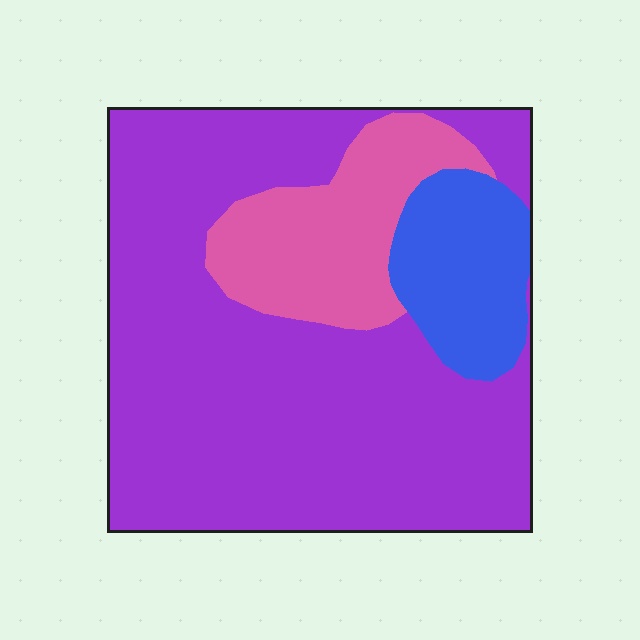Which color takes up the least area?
Blue, at roughly 15%.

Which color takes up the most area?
Purple, at roughly 70%.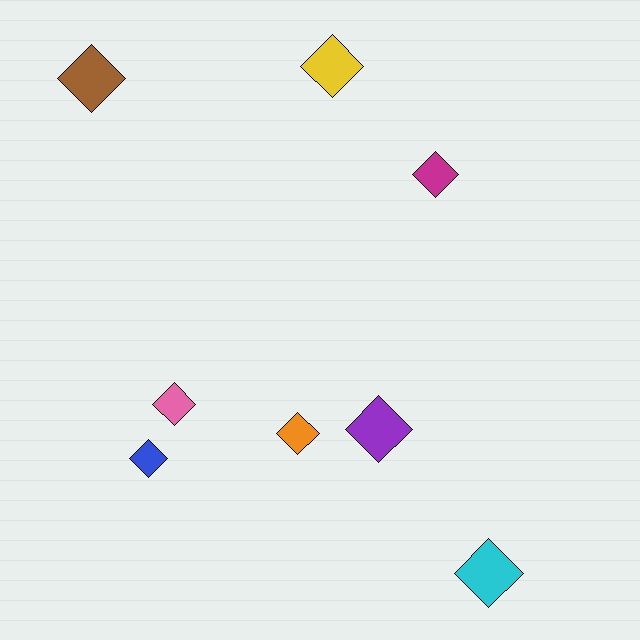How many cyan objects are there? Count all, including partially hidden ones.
There is 1 cyan object.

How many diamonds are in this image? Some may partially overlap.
There are 8 diamonds.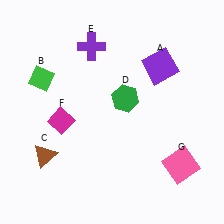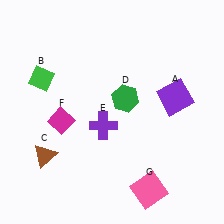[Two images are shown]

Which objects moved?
The objects that moved are: the purple square (A), the purple cross (E), the pink square (G).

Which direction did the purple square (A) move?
The purple square (A) moved down.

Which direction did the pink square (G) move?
The pink square (G) moved left.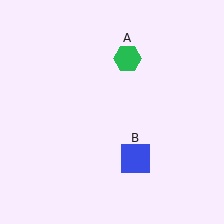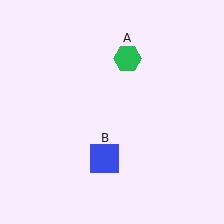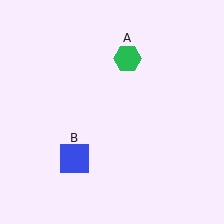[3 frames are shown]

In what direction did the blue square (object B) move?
The blue square (object B) moved left.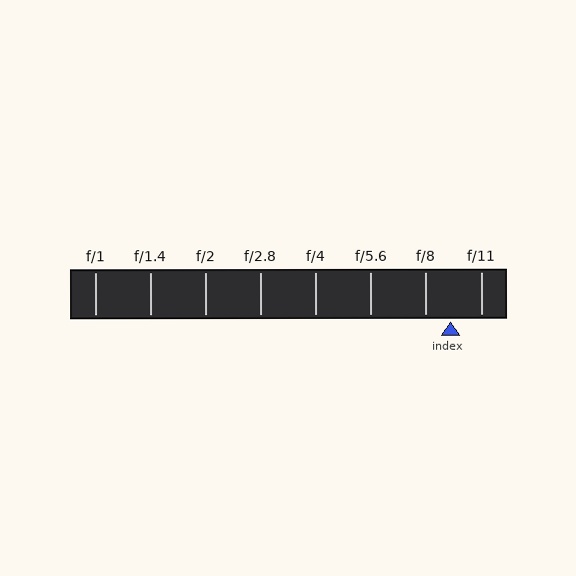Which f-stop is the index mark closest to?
The index mark is closest to f/8.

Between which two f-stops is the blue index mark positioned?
The index mark is between f/8 and f/11.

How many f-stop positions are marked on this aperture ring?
There are 8 f-stop positions marked.